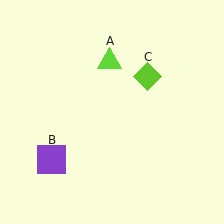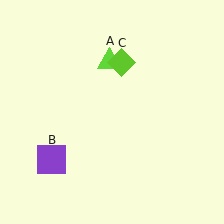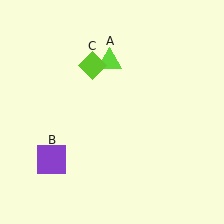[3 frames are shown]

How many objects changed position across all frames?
1 object changed position: lime diamond (object C).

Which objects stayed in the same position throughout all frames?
Lime triangle (object A) and purple square (object B) remained stationary.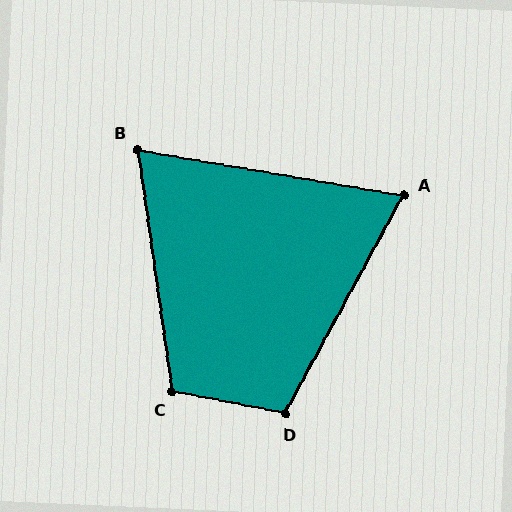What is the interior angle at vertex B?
Approximately 72 degrees (acute).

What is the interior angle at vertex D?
Approximately 108 degrees (obtuse).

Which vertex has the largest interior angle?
C, at approximately 109 degrees.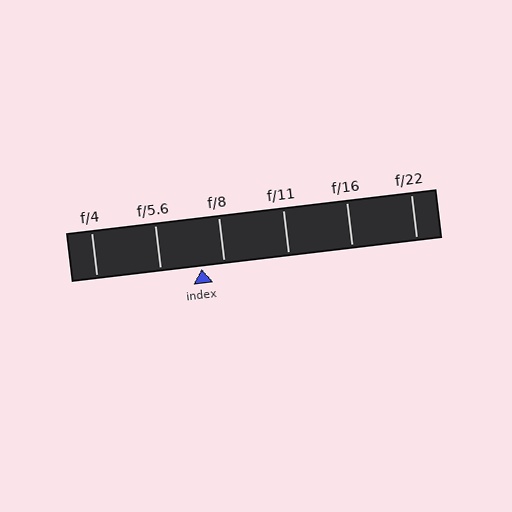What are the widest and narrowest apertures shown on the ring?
The widest aperture shown is f/4 and the narrowest is f/22.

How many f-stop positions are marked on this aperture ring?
There are 6 f-stop positions marked.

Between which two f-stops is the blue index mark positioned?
The index mark is between f/5.6 and f/8.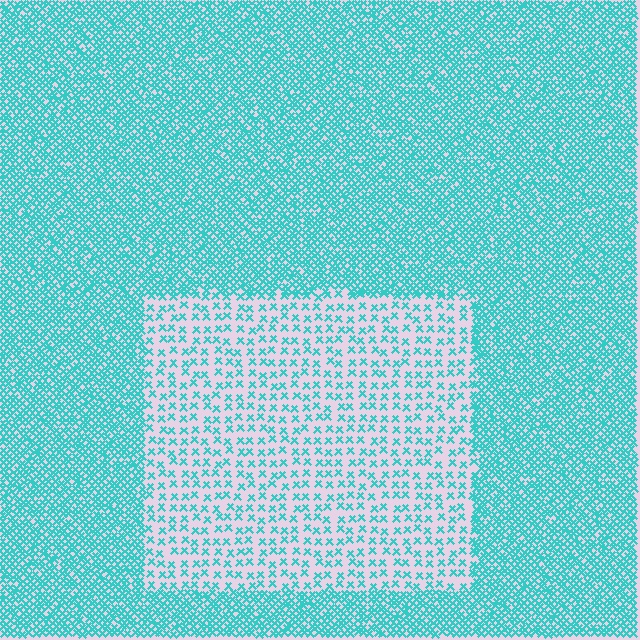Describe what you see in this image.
The image contains small cyan elements arranged at two different densities. A rectangle-shaped region is visible where the elements are less densely packed than the surrounding area.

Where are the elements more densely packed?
The elements are more densely packed outside the rectangle boundary.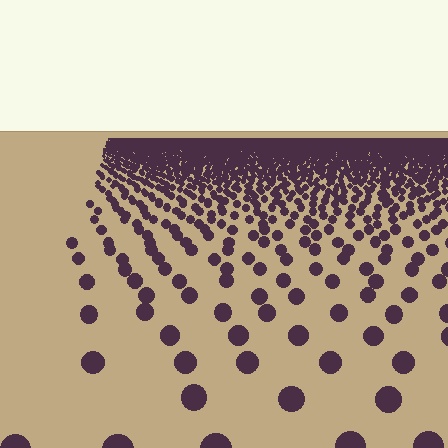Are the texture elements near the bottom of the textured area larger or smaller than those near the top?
Larger. Near the bottom, elements are closer to the viewer and appear at a bigger on-screen size.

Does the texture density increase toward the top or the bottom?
Density increases toward the top.